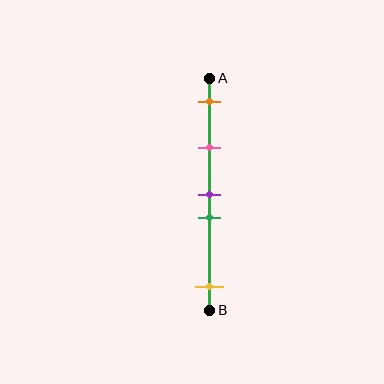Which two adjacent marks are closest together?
The purple and green marks are the closest adjacent pair.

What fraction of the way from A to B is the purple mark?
The purple mark is approximately 50% (0.5) of the way from A to B.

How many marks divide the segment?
There are 5 marks dividing the segment.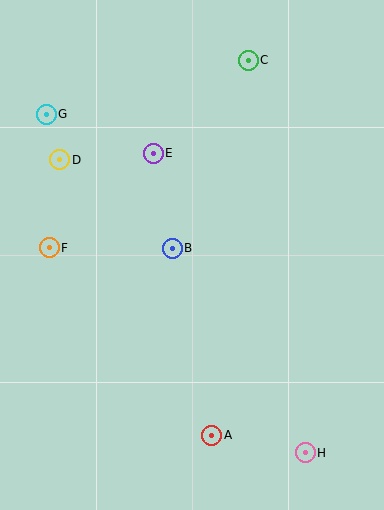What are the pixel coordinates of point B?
Point B is at (172, 248).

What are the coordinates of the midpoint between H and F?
The midpoint between H and F is at (177, 350).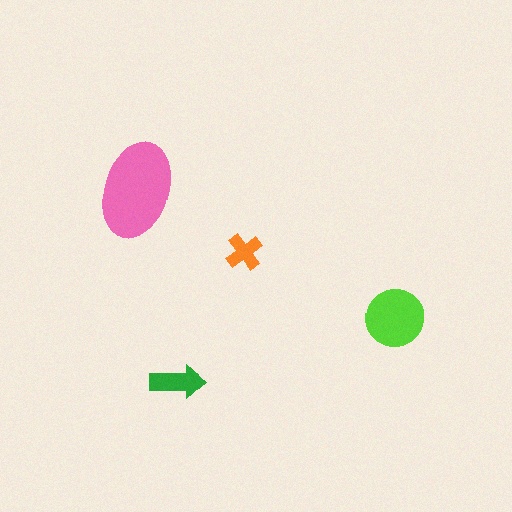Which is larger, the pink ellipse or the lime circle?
The pink ellipse.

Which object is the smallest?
The orange cross.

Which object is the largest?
The pink ellipse.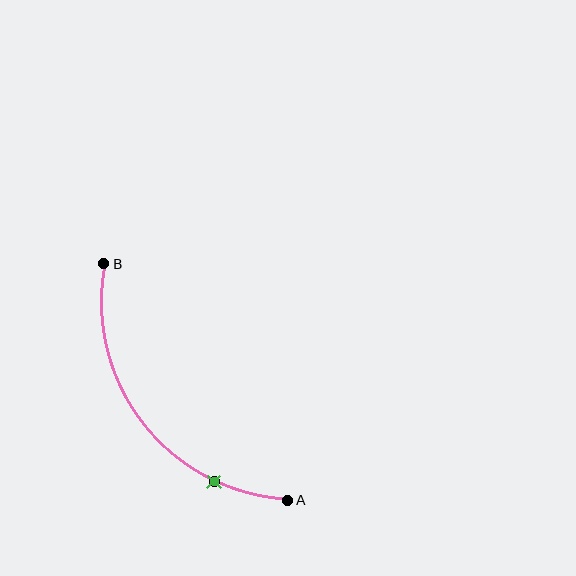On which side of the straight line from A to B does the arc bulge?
The arc bulges below and to the left of the straight line connecting A and B.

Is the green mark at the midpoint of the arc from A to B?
No. The green mark lies on the arc but is closer to endpoint A. The arc midpoint would be at the point on the curve equidistant along the arc from both A and B.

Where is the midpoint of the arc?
The arc midpoint is the point on the curve farthest from the straight line joining A and B. It sits below and to the left of that line.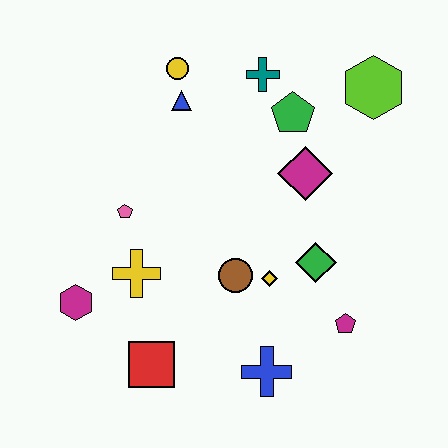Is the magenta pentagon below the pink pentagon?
Yes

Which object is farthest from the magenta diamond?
The magenta hexagon is farthest from the magenta diamond.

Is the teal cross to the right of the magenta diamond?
No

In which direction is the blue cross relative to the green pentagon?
The blue cross is below the green pentagon.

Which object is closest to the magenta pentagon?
The green diamond is closest to the magenta pentagon.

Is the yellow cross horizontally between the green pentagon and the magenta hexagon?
Yes